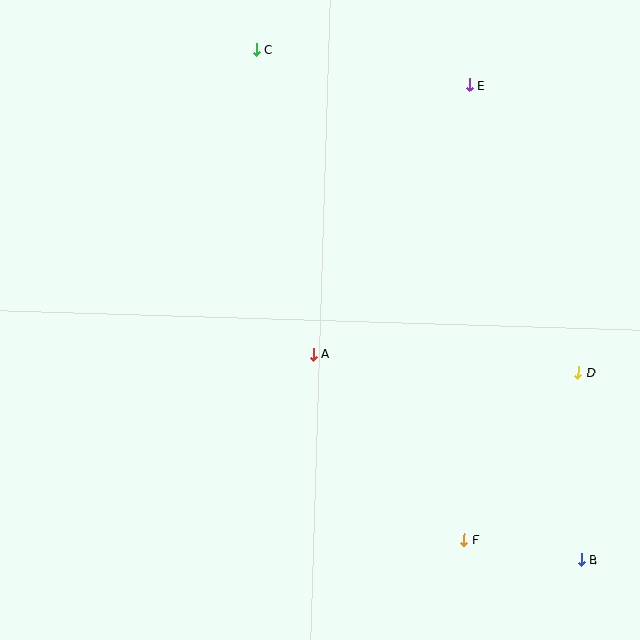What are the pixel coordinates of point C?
Point C is at (257, 50).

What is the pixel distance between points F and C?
The distance between F and C is 532 pixels.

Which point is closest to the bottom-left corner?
Point A is closest to the bottom-left corner.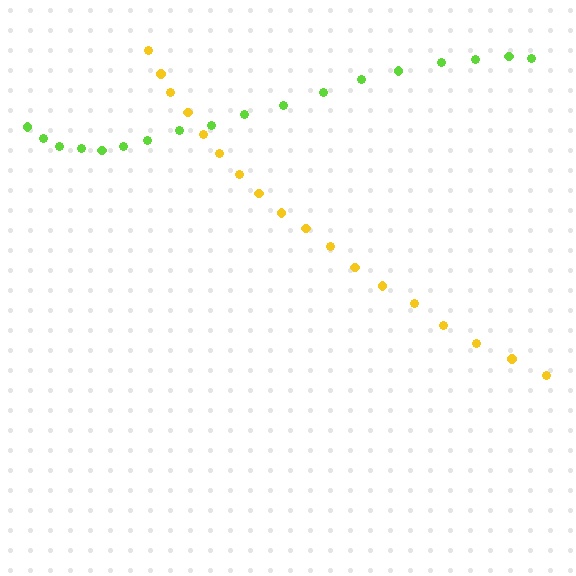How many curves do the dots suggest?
There are 2 distinct paths.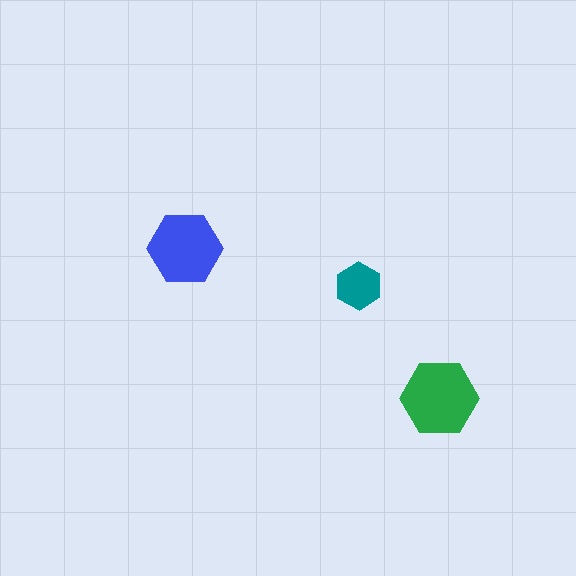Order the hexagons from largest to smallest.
the green one, the blue one, the teal one.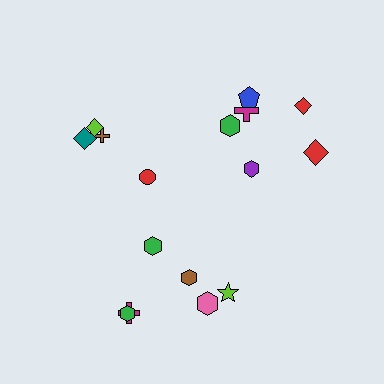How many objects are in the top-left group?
There are 4 objects.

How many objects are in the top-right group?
There are 6 objects.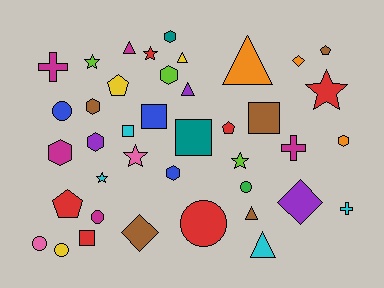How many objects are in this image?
There are 40 objects.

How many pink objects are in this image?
There are 2 pink objects.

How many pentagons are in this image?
There are 4 pentagons.